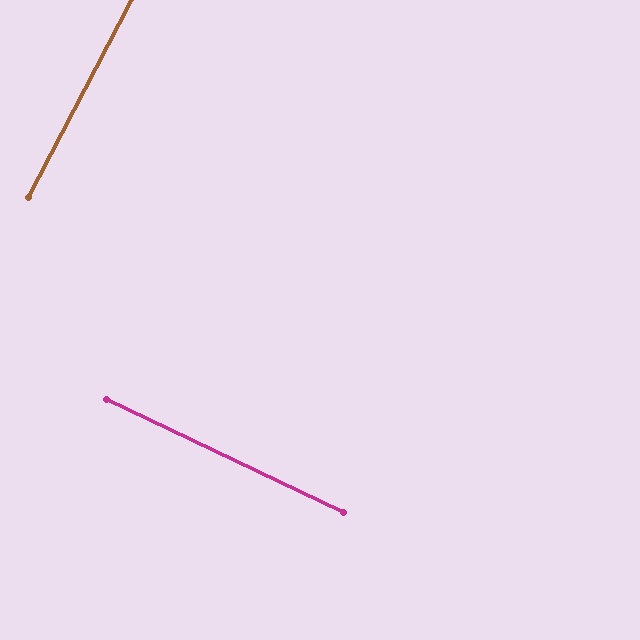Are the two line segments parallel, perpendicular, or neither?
Perpendicular — they meet at approximately 88°.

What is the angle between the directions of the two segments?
Approximately 88 degrees.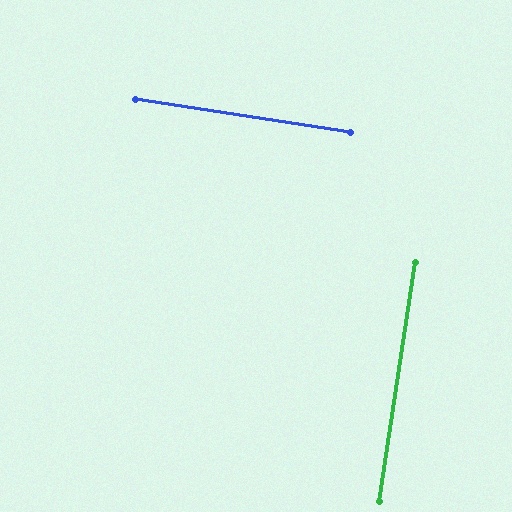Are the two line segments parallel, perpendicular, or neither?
Perpendicular — they meet at approximately 90°.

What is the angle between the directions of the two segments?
Approximately 90 degrees.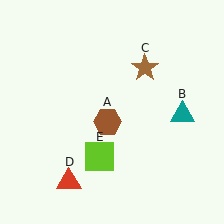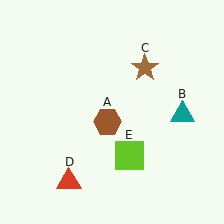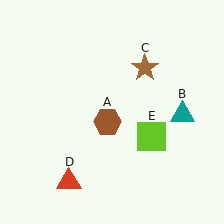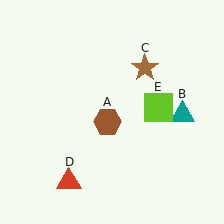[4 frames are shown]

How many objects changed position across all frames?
1 object changed position: lime square (object E).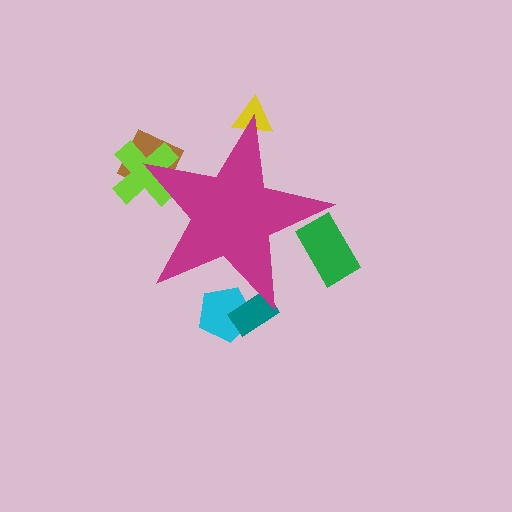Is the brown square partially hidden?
Yes, the brown square is partially hidden behind the magenta star.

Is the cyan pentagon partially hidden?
Yes, the cyan pentagon is partially hidden behind the magenta star.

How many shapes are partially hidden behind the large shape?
6 shapes are partially hidden.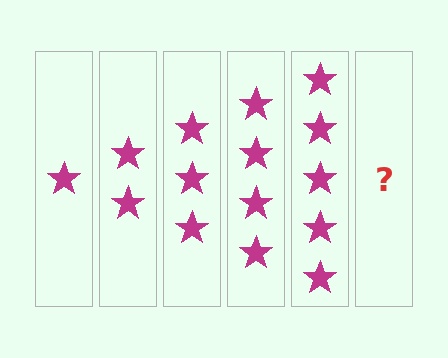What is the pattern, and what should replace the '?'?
The pattern is that each step adds one more star. The '?' should be 6 stars.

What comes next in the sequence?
The next element should be 6 stars.